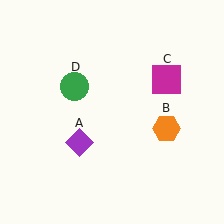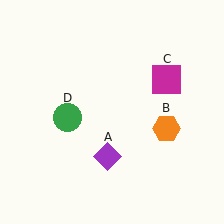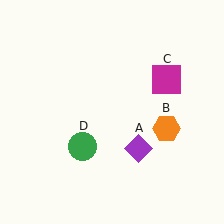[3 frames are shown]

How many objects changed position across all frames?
2 objects changed position: purple diamond (object A), green circle (object D).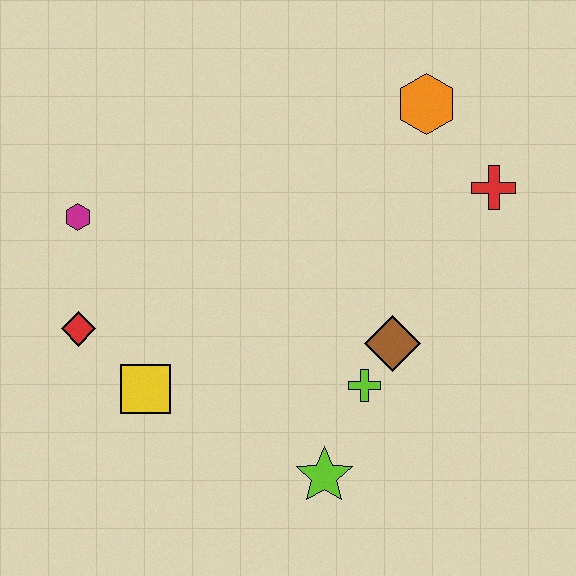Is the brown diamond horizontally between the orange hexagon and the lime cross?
Yes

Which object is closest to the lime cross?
The brown diamond is closest to the lime cross.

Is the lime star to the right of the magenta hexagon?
Yes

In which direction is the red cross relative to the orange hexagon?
The red cross is below the orange hexagon.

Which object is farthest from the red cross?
The red diamond is farthest from the red cross.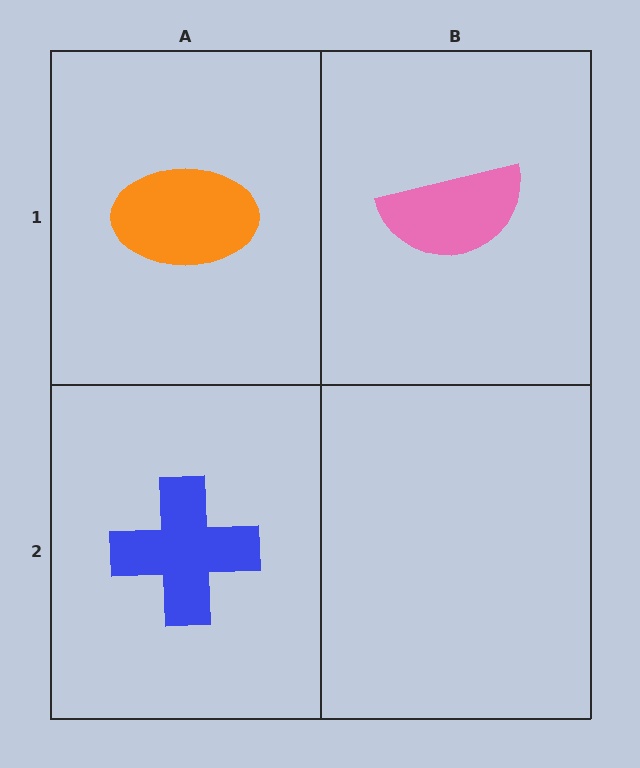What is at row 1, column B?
A pink semicircle.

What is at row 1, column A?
An orange ellipse.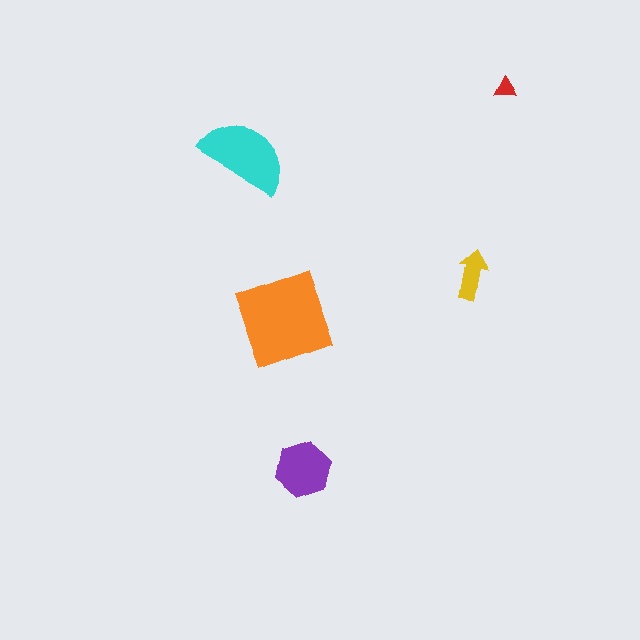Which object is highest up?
The red triangle is topmost.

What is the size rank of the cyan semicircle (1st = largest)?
2nd.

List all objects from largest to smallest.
The orange diamond, the cyan semicircle, the purple hexagon, the yellow arrow, the red triangle.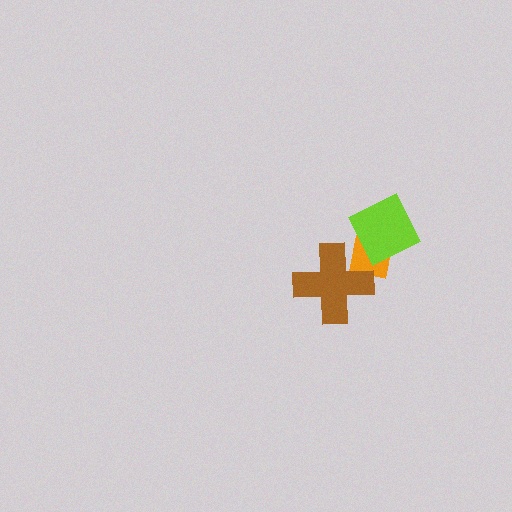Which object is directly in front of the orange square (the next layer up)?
The brown cross is directly in front of the orange square.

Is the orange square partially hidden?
Yes, it is partially covered by another shape.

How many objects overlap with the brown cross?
1 object overlaps with the brown cross.